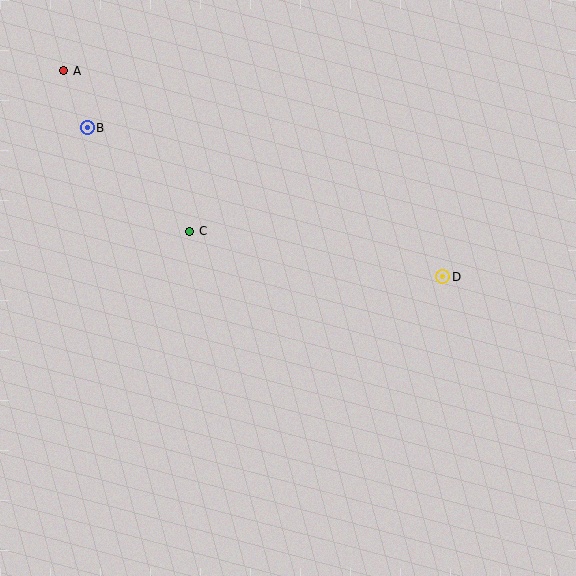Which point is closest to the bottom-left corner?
Point C is closest to the bottom-left corner.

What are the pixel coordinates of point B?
Point B is at (87, 128).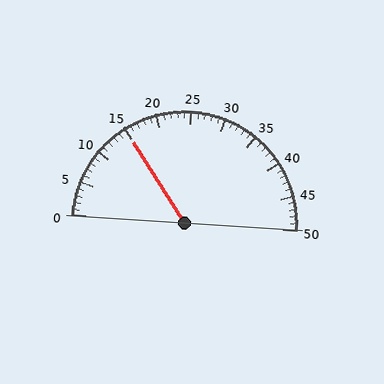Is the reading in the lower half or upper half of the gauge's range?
The reading is in the lower half of the range (0 to 50).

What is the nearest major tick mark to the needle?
The nearest major tick mark is 15.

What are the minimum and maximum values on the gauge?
The gauge ranges from 0 to 50.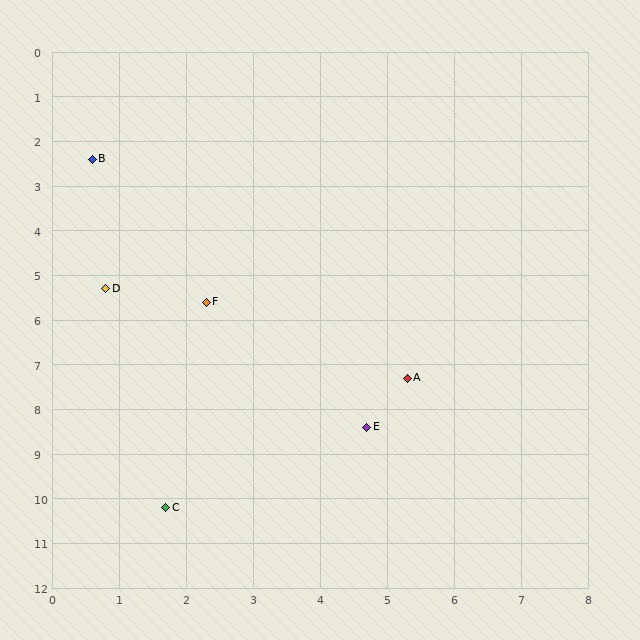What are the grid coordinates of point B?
Point B is at approximately (0.6, 2.4).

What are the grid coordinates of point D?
Point D is at approximately (0.8, 5.3).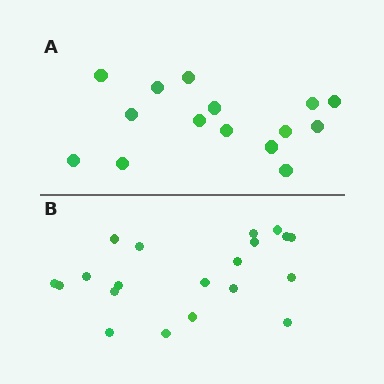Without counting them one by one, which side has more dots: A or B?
Region B (the bottom region) has more dots.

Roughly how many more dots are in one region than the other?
Region B has about 5 more dots than region A.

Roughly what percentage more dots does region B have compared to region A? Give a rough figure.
About 35% more.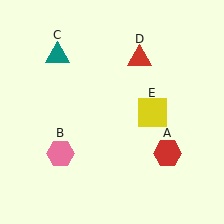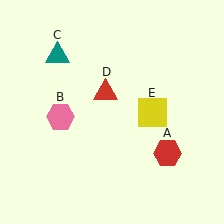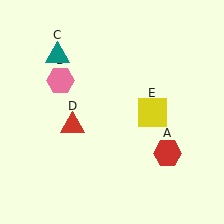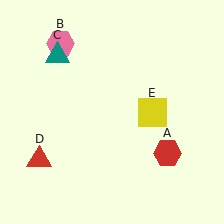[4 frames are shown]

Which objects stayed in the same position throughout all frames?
Red hexagon (object A) and teal triangle (object C) and yellow square (object E) remained stationary.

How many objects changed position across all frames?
2 objects changed position: pink hexagon (object B), red triangle (object D).